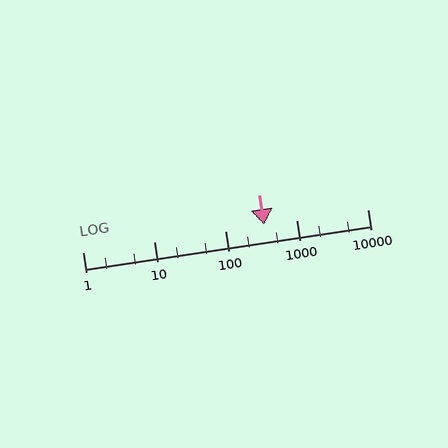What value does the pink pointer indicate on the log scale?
The pointer indicates approximately 350.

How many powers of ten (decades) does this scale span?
The scale spans 4 decades, from 1 to 10000.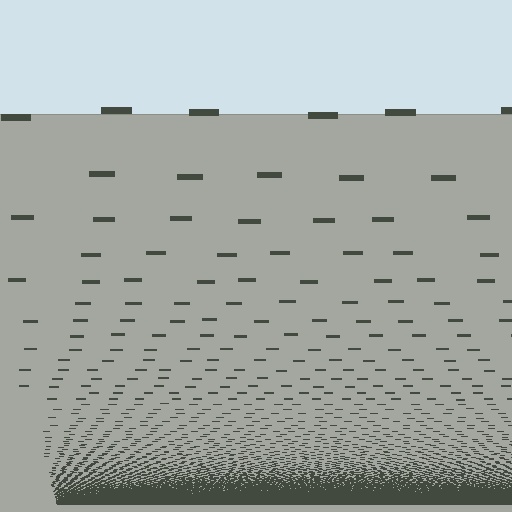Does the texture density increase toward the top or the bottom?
Density increases toward the bottom.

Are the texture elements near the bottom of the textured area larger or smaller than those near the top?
Smaller. The gradient is inverted — elements near the bottom are smaller and denser.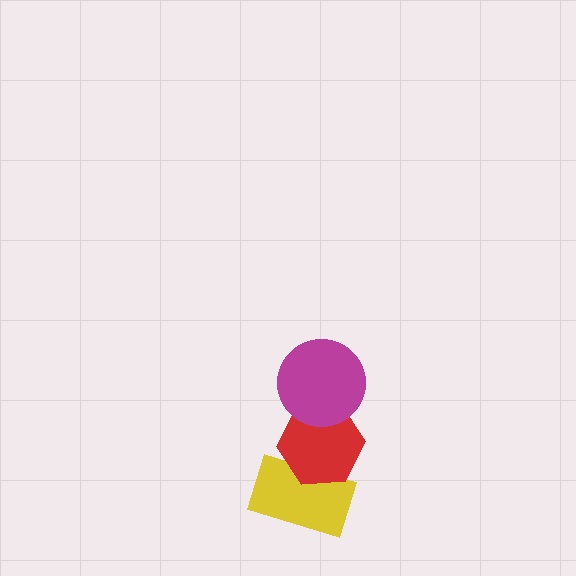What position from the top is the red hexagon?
The red hexagon is 2nd from the top.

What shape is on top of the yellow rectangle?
The red hexagon is on top of the yellow rectangle.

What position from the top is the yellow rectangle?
The yellow rectangle is 3rd from the top.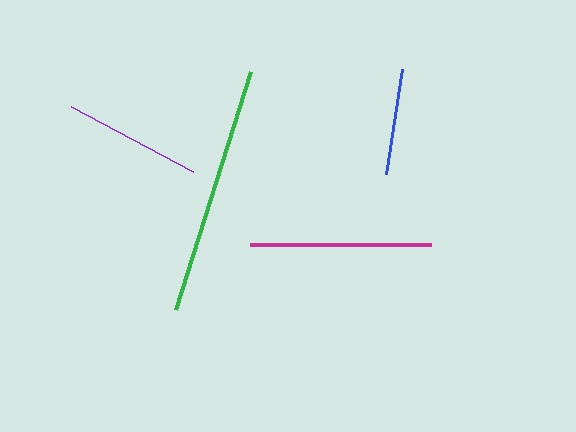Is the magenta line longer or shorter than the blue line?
The magenta line is longer than the blue line.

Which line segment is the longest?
The green line is the longest at approximately 250 pixels.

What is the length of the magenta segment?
The magenta segment is approximately 181 pixels long.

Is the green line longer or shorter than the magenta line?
The green line is longer than the magenta line.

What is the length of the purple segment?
The purple segment is approximately 137 pixels long.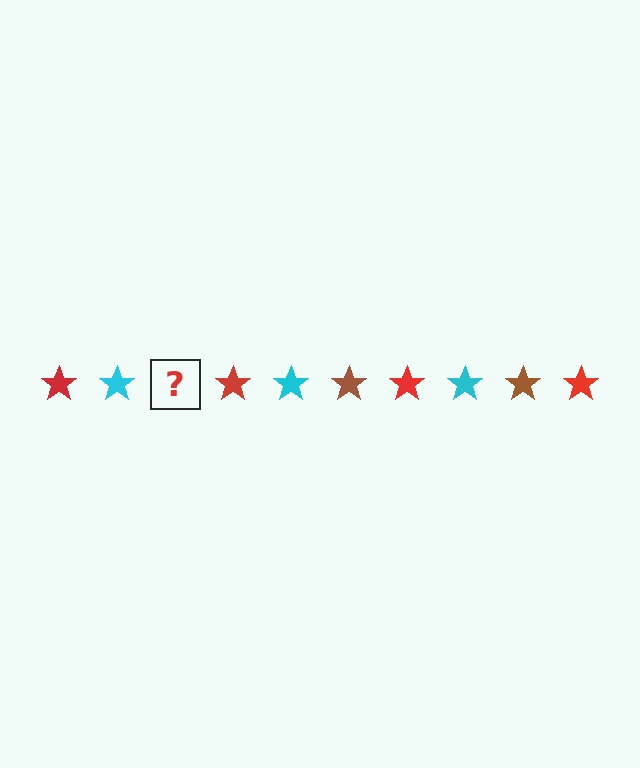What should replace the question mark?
The question mark should be replaced with a brown star.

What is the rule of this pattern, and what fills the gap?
The rule is that the pattern cycles through red, cyan, brown stars. The gap should be filled with a brown star.